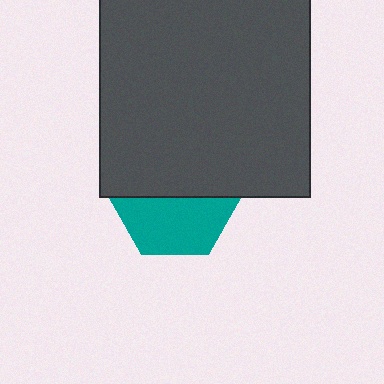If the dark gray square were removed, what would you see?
You would see the complete teal hexagon.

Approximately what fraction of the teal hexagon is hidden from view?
Roughly 50% of the teal hexagon is hidden behind the dark gray square.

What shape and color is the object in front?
The object in front is a dark gray square.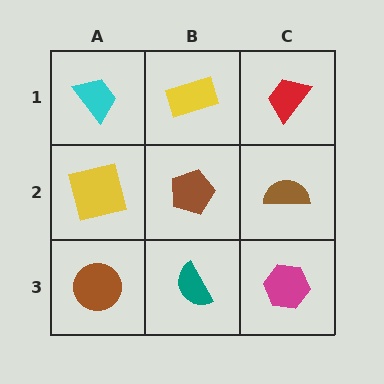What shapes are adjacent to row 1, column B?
A brown pentagon (row 2, column B), a cyan trapezoid (row 1, column A), a red trapezoid (row 1, column C).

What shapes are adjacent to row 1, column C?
A brown semicircle (row 2, column C), a yellow rectangle (row 1, column B).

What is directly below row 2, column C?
A magenta hexagon.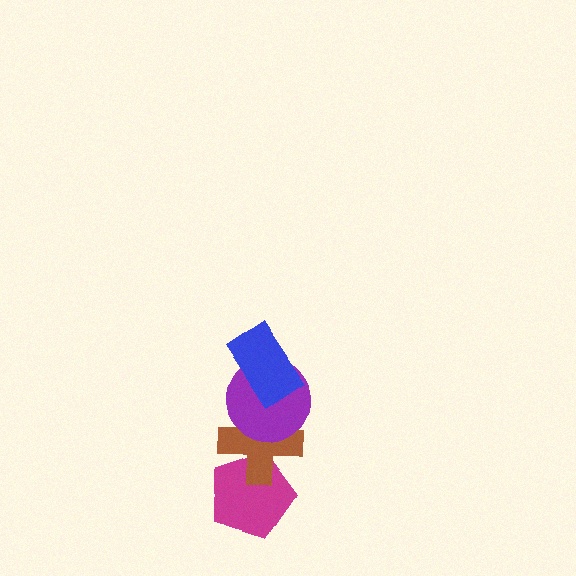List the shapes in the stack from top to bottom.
From top to bottom: the blue rectangle, the purple circle, the brown cross, the magenta pentagon.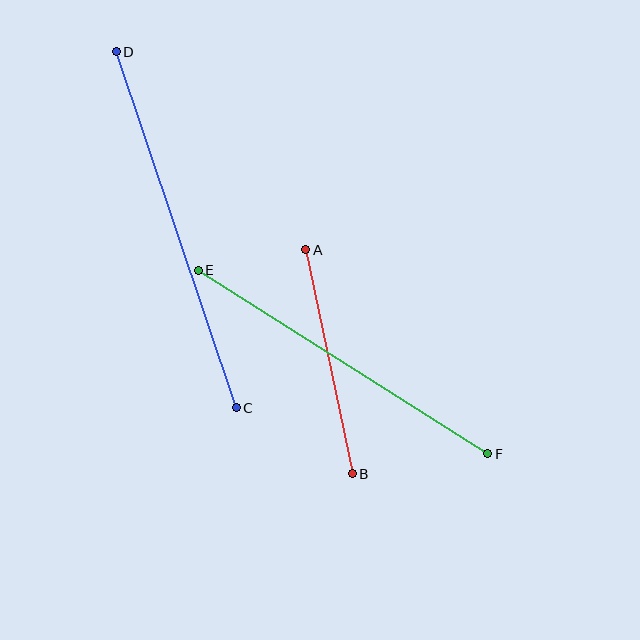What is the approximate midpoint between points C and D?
The midpoint is at approximately (176, 230) pixels.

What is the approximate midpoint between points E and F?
The midpoint is at approximately (343, 362) pixels.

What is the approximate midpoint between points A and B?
The midpoint is at approximately (329, 362) pixels.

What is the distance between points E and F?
The distance is approximately 343 pixels.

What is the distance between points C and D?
The distance is approximately 376 pixels.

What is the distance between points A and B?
The distance is approximately 229 pixels.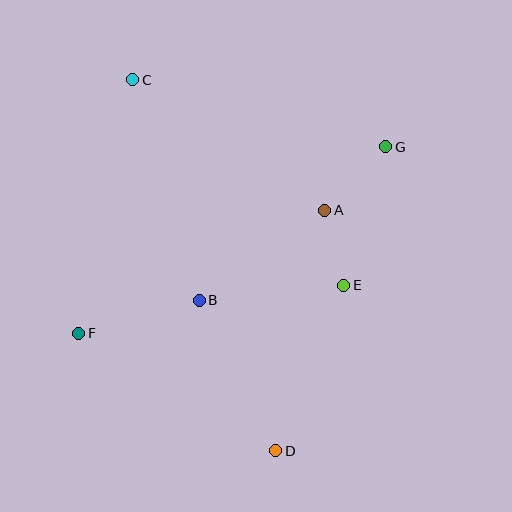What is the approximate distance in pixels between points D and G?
The distance between D and G is approximately 323 pixels.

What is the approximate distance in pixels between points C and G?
The distance between C and G is approximately 262 pixels.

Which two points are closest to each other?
Points A and E are closest to each other.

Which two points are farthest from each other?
Points C and D are farthest from each other.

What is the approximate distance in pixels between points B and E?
The distance between B and E is approximately 145 pixels.